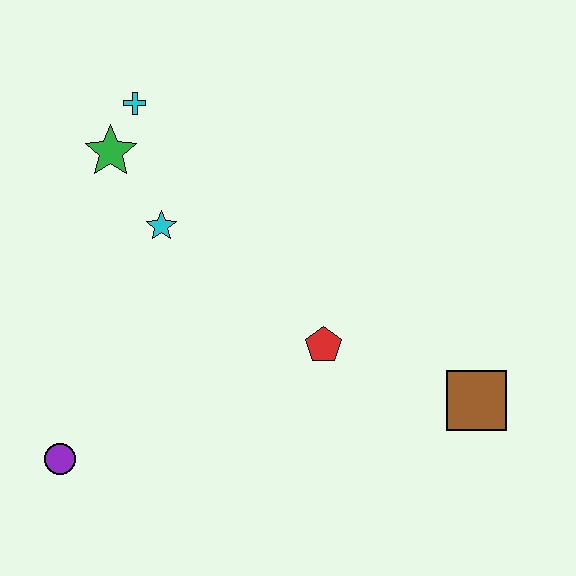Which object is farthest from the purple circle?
The brown square is farthest from the purple circle.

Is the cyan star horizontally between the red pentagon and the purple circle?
Yes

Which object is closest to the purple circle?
The cyan star is closest to the purple circle.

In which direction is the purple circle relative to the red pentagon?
The purple circle is to the left of the red pentagon.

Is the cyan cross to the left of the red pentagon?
Yes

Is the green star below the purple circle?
No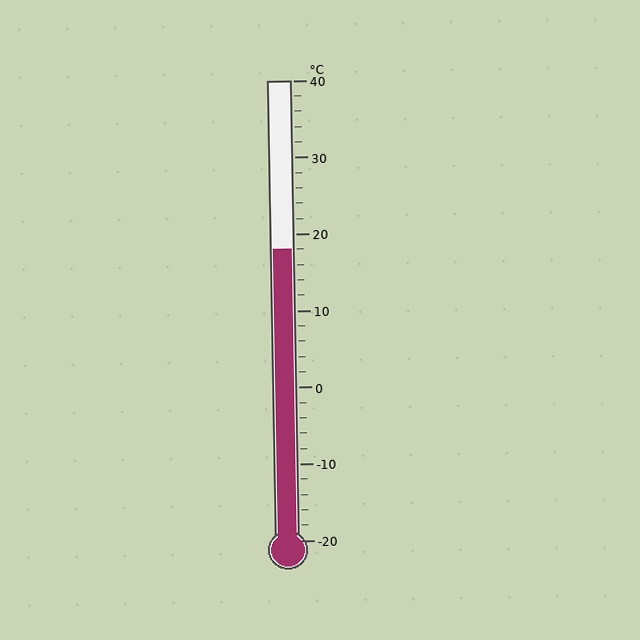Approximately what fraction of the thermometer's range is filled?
The thermometer is filled to approximately 65% of its range.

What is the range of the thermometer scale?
The thermometer scale ranges from -20°C to 40°C.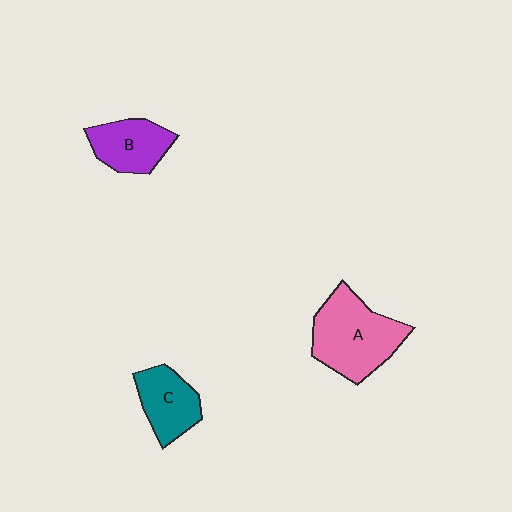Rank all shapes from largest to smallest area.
From largest to smallest: A (pink), B (purple), C (teal).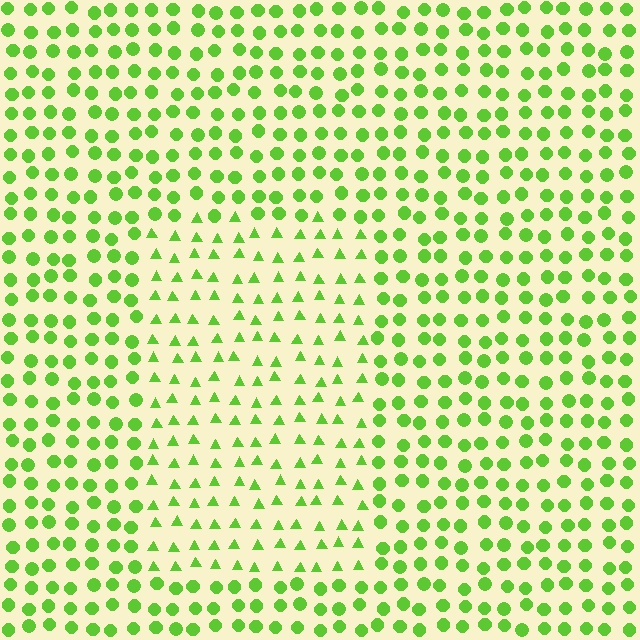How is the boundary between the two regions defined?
The boundary is defined by a change in element shape: triangles inside vs. circles outside. All elements share the same color and spacing.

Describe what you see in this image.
The image is filled with small lime elements arranged in a uniform grid. A rectangle-shaped region contains triangles, while the surrounding area contains circles. The boundary is defined purely by the change in element shape.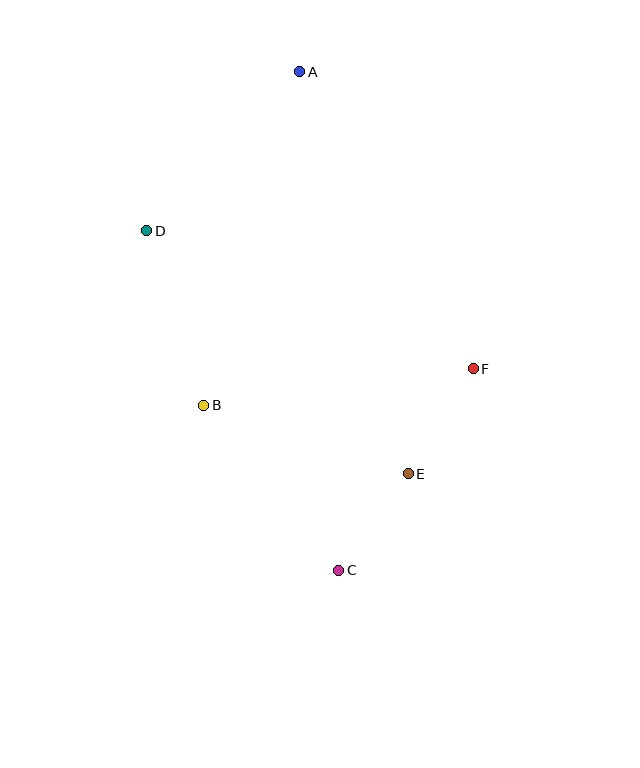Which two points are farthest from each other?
Points A and C are farthest from each other.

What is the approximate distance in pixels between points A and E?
The distance between A and E is approximately 416 pixels.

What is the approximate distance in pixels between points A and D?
The distance between A and D is approximately 221 pixels.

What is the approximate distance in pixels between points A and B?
The distance between A and B is approximately 347 pixels.